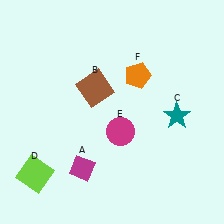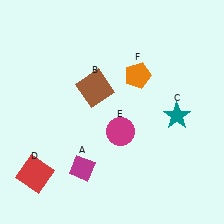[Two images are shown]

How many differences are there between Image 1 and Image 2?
There is 1 difference between the two images.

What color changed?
The square (D) changed from lime in Image 1 to red in Image 2.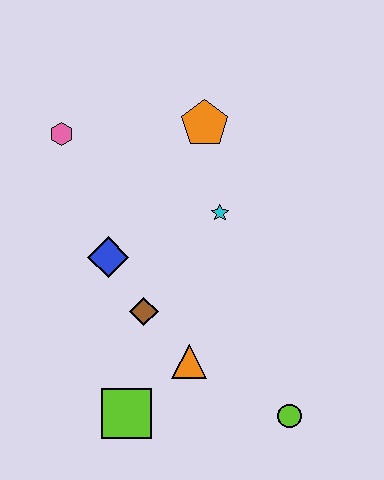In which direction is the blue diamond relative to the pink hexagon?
The blue diamond is below the pink hexagon.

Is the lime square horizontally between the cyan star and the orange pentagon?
No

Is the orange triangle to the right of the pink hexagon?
Yes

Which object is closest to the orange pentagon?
The cyan star is closest to the orange pentagon.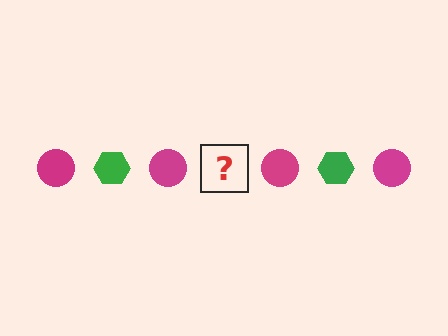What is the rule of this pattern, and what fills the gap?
The rule is that the pattern alternates between magenta circle and green hexagon. The gap should be filled with a green hexagon.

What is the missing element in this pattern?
The missing element is a green hexagon.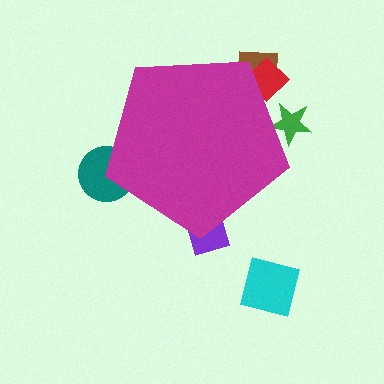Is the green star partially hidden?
Yes, the green star is partially hidden behind the magenta pentagon.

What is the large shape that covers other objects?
A magenta pentagon.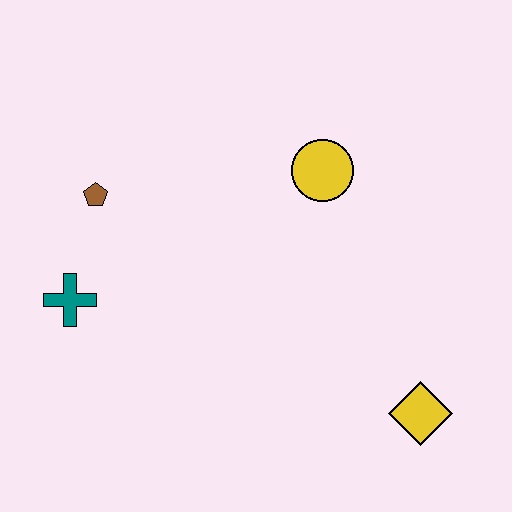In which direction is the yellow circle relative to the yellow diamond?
The yellow circle is above the yellow diamond.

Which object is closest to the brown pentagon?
The teal cross is closest to the brown pentagon.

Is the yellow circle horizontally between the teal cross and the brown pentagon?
No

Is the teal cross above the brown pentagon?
No